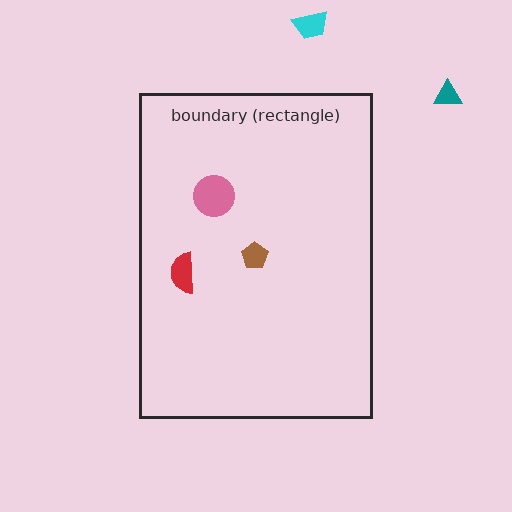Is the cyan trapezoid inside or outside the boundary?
Outside.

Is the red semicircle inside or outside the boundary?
Inside.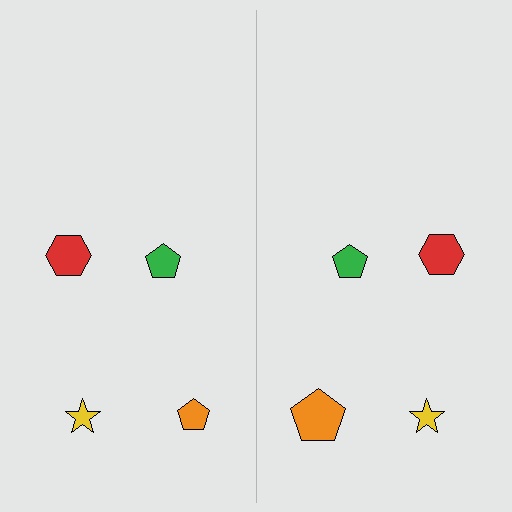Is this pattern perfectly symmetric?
No, the pattern is not perfectly symmetric. The orange pentagon on the right side has a different size than its mirror counterpart.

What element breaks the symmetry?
The orange pentagon on the right side has a different size than its mirror counterpart.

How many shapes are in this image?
There are 8 shapes in this image.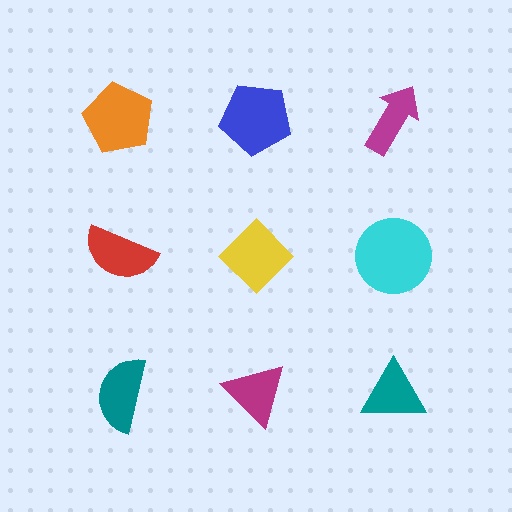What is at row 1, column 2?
A blue pentagon.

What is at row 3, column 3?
A teal triangle.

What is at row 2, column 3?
A cyan circle.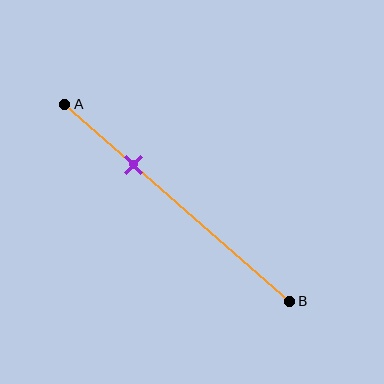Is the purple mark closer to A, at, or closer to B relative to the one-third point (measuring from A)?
The purple mark is approximately at the one-third point of segment AB.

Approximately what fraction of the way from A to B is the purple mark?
The purple mark is approximately 30% of the way from A to B.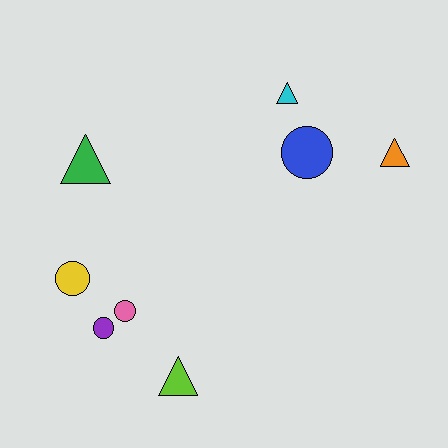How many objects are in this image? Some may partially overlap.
There are 8 objects.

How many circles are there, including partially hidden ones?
There are 4 circles.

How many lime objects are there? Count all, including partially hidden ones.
There is 1 lime object.